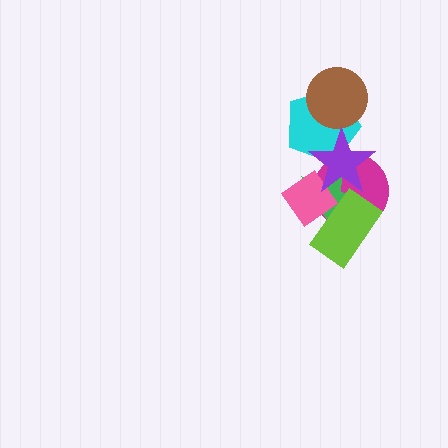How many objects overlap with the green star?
4 objects overlap with the green star.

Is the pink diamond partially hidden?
Yes, it is partially covered by another shape.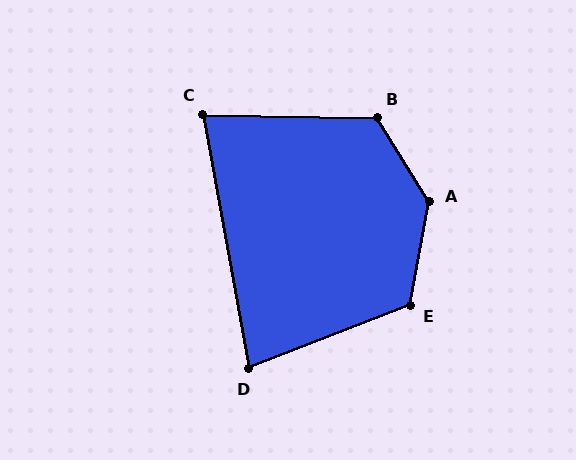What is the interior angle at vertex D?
Approximately 79 degrees (acute).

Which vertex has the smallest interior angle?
C, at approximately 79 degrees.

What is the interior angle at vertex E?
Approximately 121 degrees (obtuse).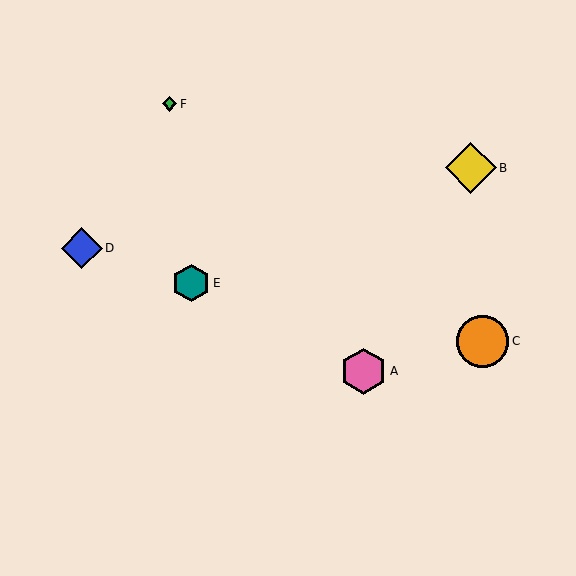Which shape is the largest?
The orange circle (labeled C) is the largest.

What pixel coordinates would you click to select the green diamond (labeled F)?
Click at (170, 104) to select the green diamond F.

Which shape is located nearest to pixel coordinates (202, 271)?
The teal hexagon (labeled E) at (191, 283) is nearest to that location.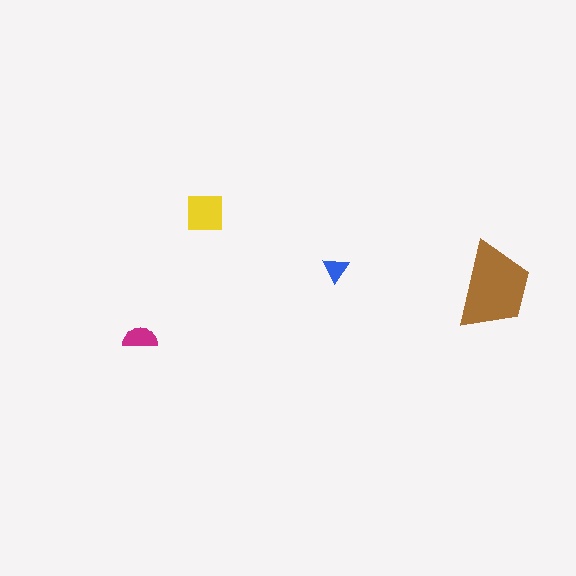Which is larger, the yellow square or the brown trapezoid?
The brown trapezoid.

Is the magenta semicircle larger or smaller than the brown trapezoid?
Smaller.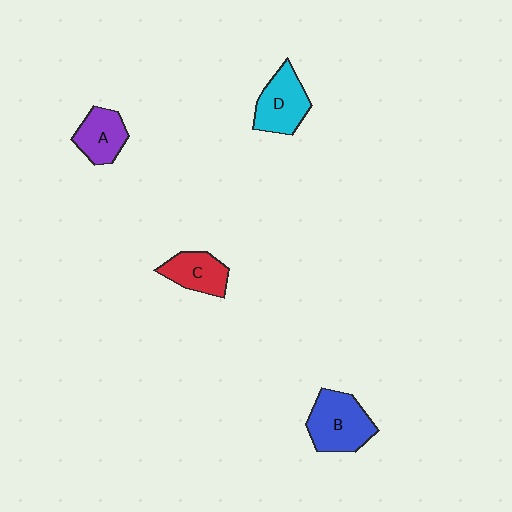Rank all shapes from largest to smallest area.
From largest to smallest: B (blue), D (cyan), A (purple), C (red).